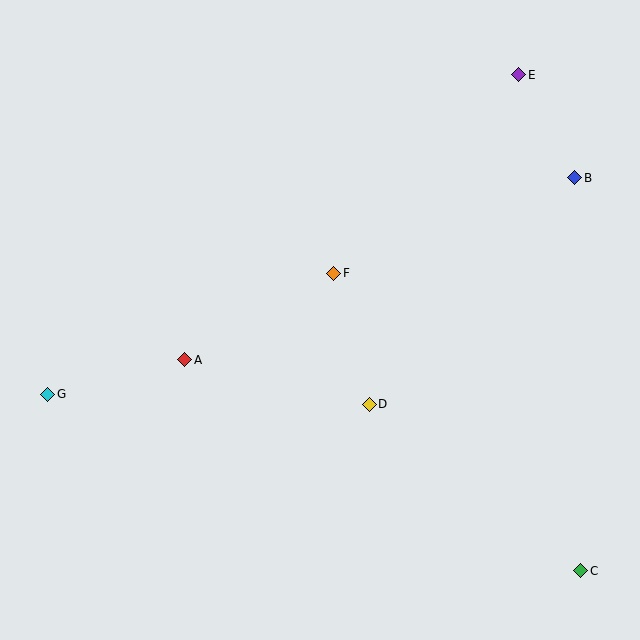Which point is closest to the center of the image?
Point F at (334, 273) is closest to the center.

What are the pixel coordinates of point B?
Point B is at (575, 178).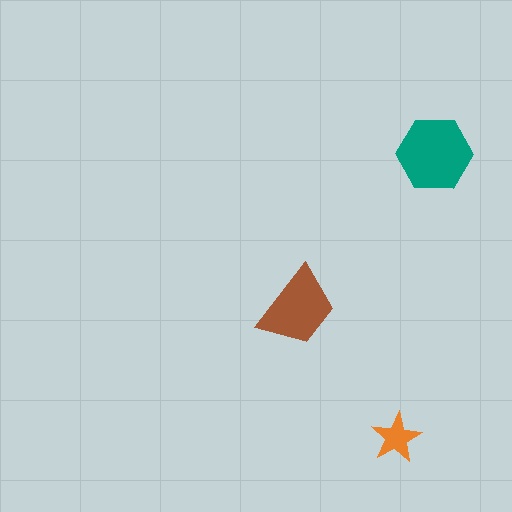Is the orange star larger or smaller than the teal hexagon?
Smaller.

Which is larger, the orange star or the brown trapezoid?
The brown trapezoid.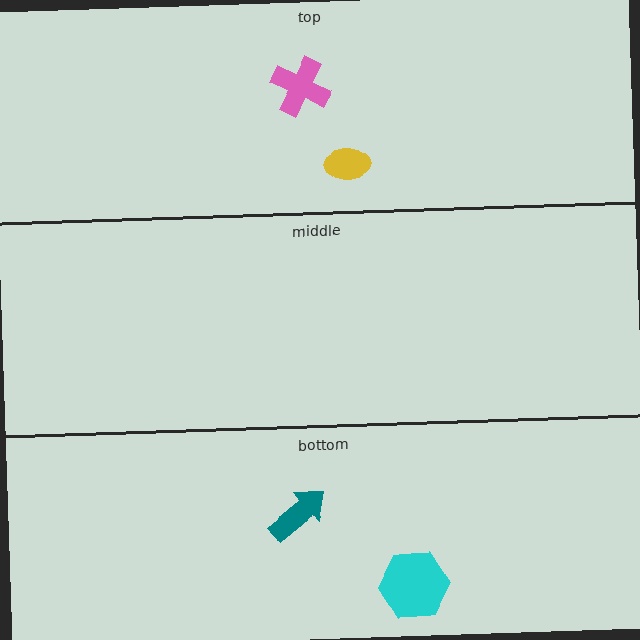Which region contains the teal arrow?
The bottom region.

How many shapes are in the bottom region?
2.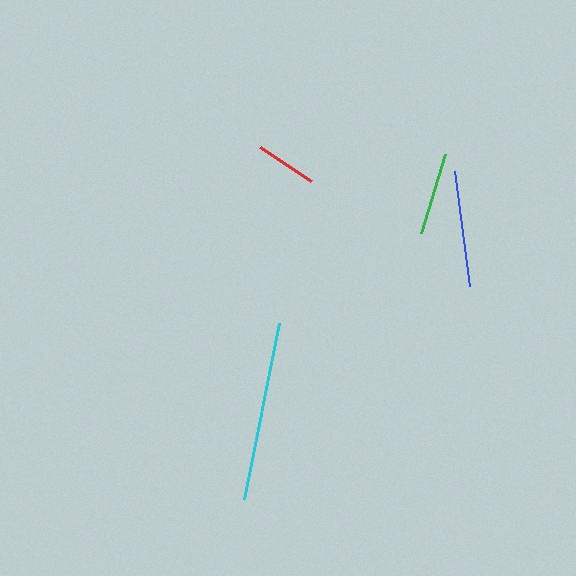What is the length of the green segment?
The green segment is approximately 83 pixels long.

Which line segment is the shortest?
The red line is the shortest at approximately 61 pixels.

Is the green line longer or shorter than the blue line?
The blue line is longer than the green line.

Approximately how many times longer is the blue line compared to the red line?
The blue line is approximately 1.9 times the length of the red line.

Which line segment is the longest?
The cyan line is the longest at approximately 179 pixels.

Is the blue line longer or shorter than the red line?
The blue line is longer than the red line.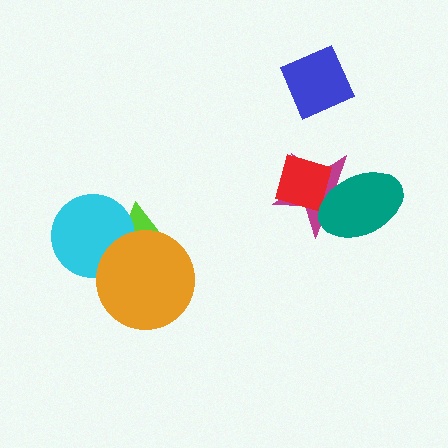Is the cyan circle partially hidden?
Yes, it is partially covered by another shape.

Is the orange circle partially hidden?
No, no other shape covers it.